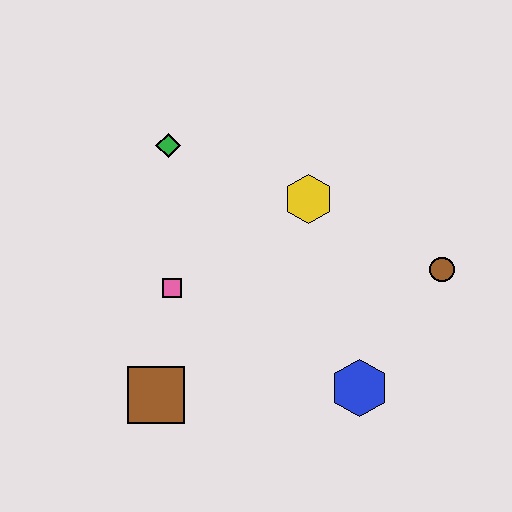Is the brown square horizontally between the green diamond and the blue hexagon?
No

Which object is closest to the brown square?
The pink square is closest to the brown square.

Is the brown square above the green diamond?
No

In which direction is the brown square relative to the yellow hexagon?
The brown square is below the yellow hexagon.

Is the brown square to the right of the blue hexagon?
No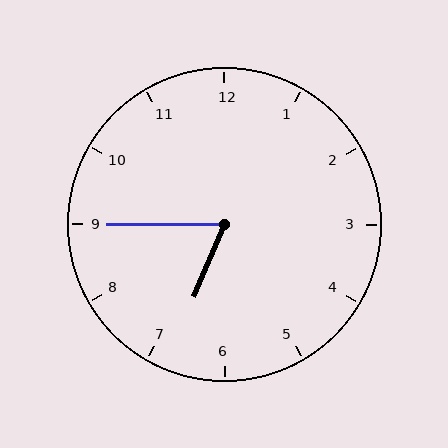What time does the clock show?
6:45.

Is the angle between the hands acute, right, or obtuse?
It is acute.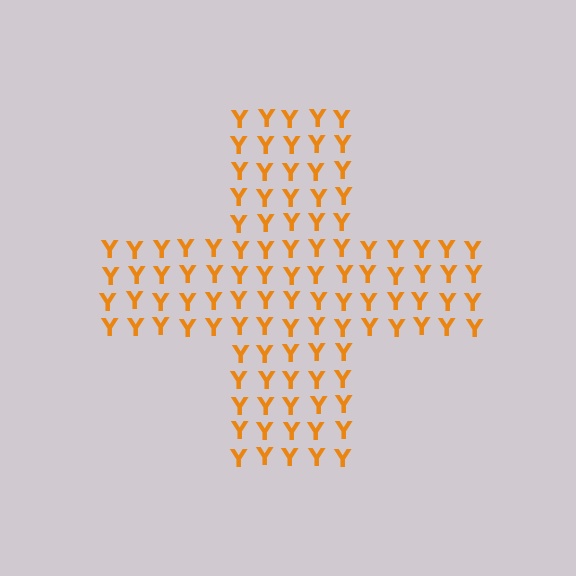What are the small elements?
The small elements are letter Y's.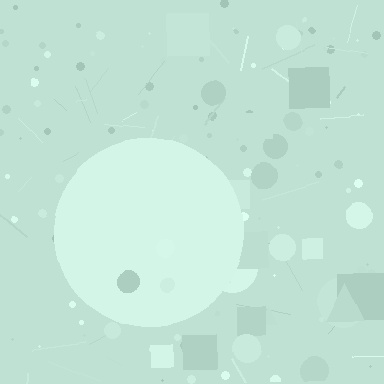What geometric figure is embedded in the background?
A circle is embedded in the background.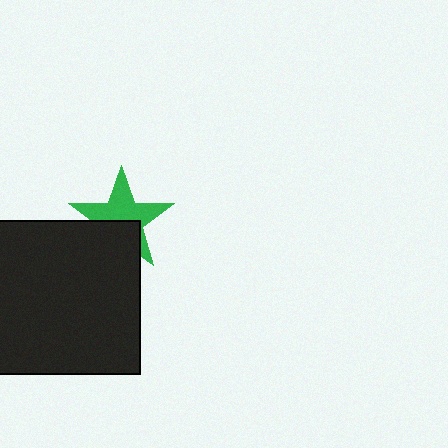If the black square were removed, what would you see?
You would see the complete green star.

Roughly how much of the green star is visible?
About half of it is visible (roughly 59%).